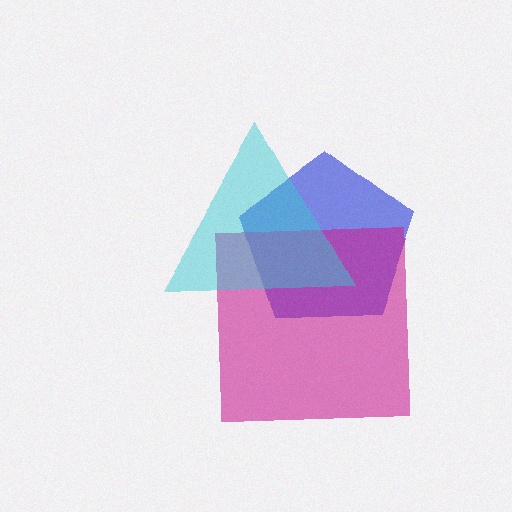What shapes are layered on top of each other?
The layered shapes are: a blue pentagon, a magenta square, a cyan triangle.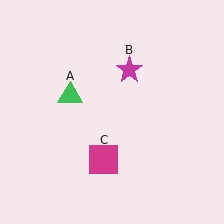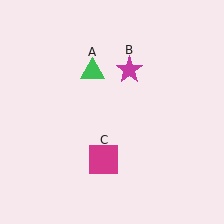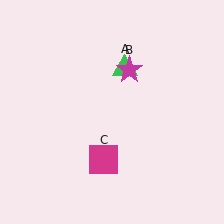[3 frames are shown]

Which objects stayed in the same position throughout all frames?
Magenta star (object B) and magenta square (object C) remained stationary.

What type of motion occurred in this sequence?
The green triangle (object A) rotated clockwise around the center of the scene.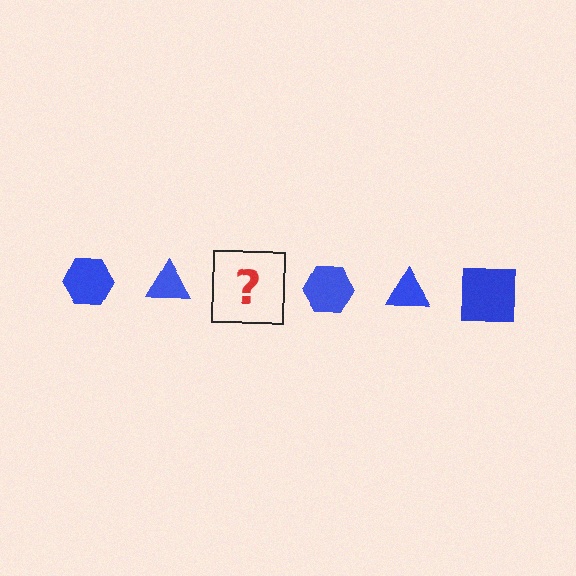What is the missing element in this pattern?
The missing element is a blue square.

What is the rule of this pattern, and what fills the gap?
The rule is that the pattern cycles through hexagon, triangle, square shapes in blue. The gap should be filled with a blue square.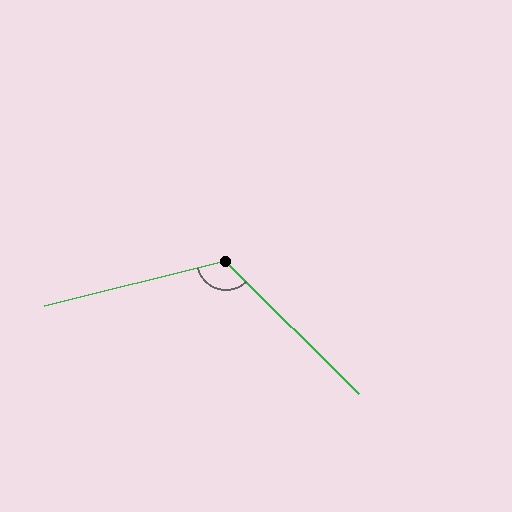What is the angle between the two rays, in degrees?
Approximately 121 degrees.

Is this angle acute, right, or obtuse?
It is obtuse.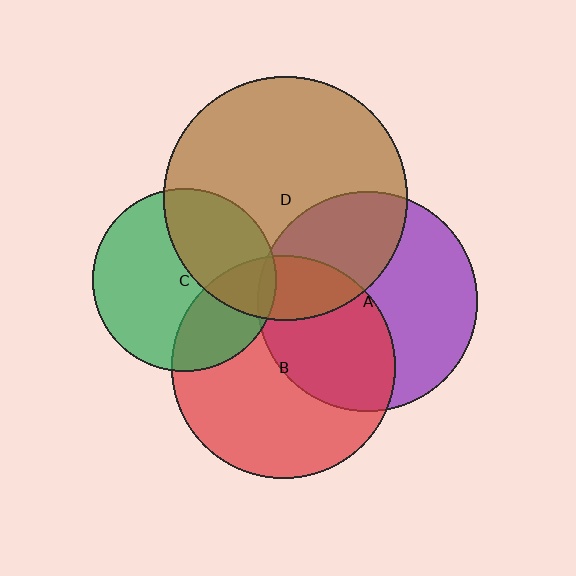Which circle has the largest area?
Circle D (brown).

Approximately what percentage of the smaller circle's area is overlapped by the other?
Approximately 35%.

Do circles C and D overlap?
Yes.